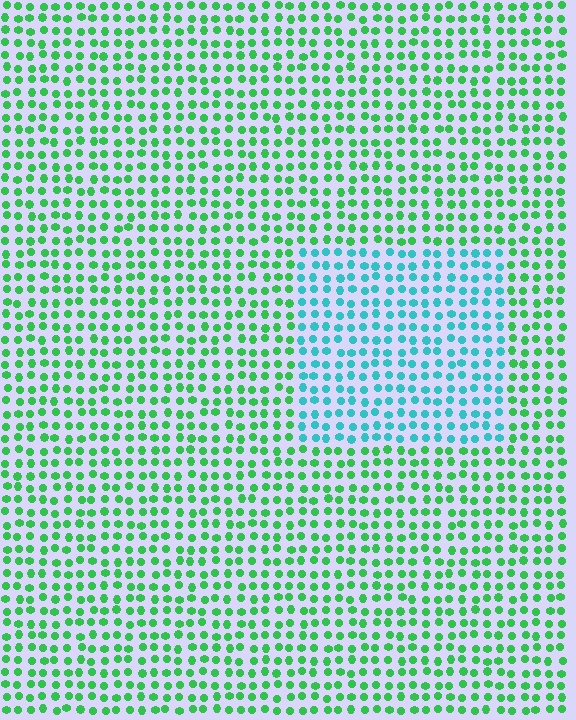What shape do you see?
I see a rectangle.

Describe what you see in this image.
The image is filled with small green elements in a uniform arrangement. A rectangle-shaped region is visible where the elements are tinted to a slightly different hue, forming a subtle color boundary.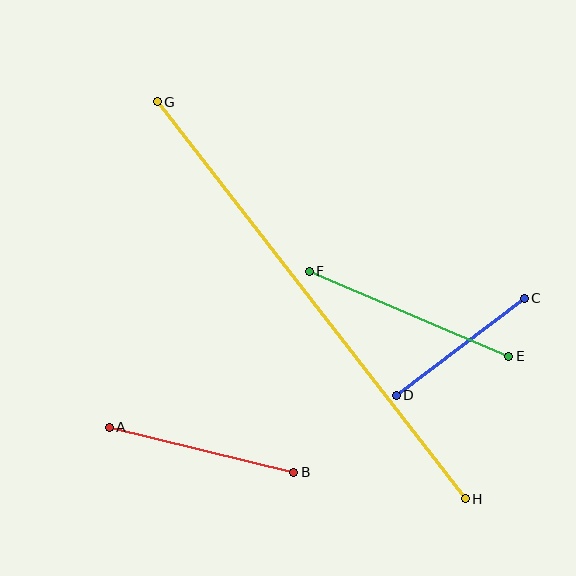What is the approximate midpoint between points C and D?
The midpoint is at approximately (460, 347) pixels.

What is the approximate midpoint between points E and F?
The midpoint is at approximately (409, 314) pixels.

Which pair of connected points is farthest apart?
Points G and H are farthest apart.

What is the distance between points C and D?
The distance is approximately 160 pixels.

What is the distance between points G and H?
The distance is approximately 502 pixels.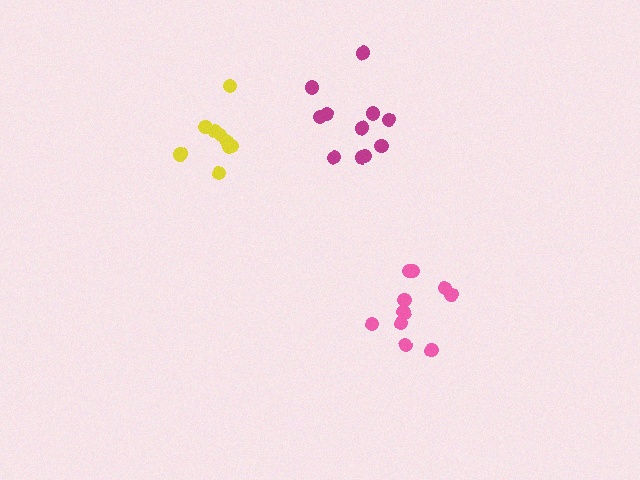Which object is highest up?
The magenta cluster is topmost.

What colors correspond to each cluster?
The clusters are colored: pink, magenta, yellow.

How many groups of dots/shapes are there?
There are 3 groups.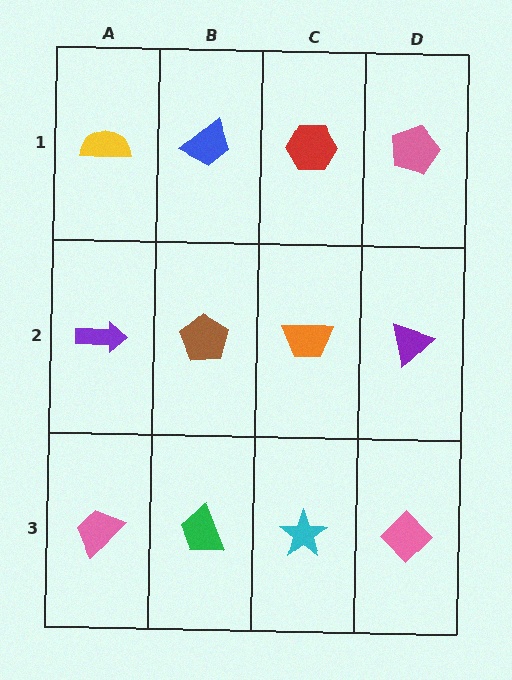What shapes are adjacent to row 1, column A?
A purple arrow (row 2, column A), a blue trapezoid (row 1, column B).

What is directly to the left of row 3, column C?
A green trapezoid.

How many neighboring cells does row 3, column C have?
3.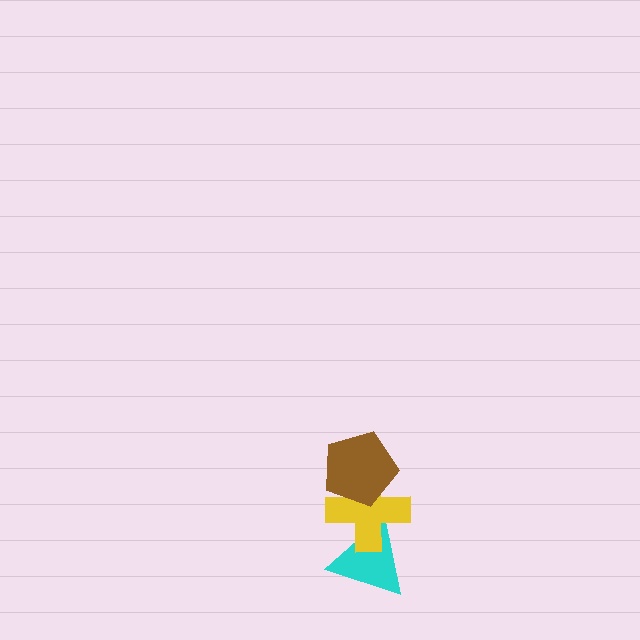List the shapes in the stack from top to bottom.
From top to bottom: the brown pentagon, the yellow cross, the cyan triangle.